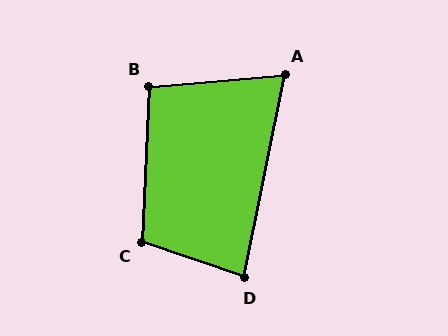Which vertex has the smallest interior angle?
A, at approximately 74 degrees.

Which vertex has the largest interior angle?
C, at approximately 106 degrees.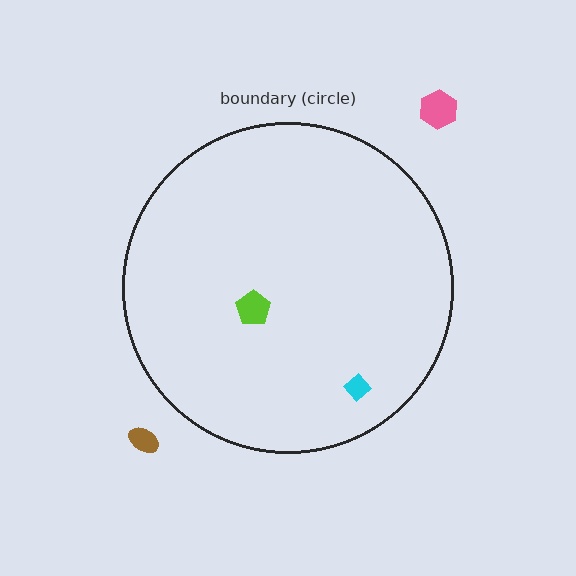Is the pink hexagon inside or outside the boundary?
Outside.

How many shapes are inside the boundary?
2 inside, 2 outside.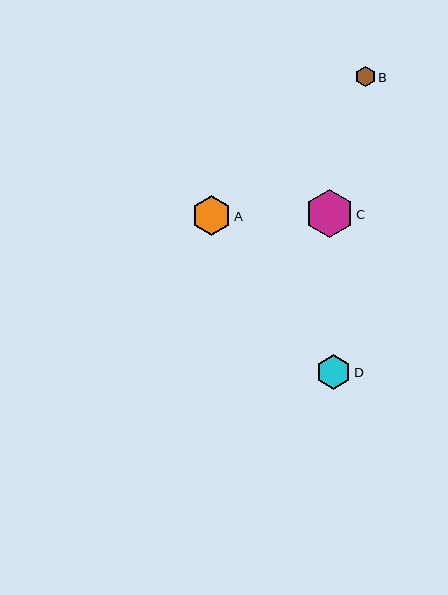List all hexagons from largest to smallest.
From largest to smallest: C, A, D, B.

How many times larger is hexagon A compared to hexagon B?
Hexagon A is approximately 1.9 times the size of hexagon B.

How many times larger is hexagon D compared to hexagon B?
Hexagon D is approximately 1.7 times the size of hexagon B.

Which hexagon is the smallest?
Hexagon B is the smallest with a size of approximately 20 pixels.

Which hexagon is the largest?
Hexagon C is the largest with a size of approximately 48 pixels.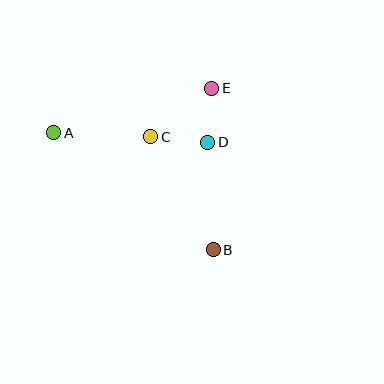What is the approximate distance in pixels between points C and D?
The distance between C and D is approximately 57 pixels.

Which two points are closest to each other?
Points D and E are closest to each other.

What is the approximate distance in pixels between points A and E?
The distance between A and E is approximately 164 pixels.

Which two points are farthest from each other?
Points A and B are farthest from each other.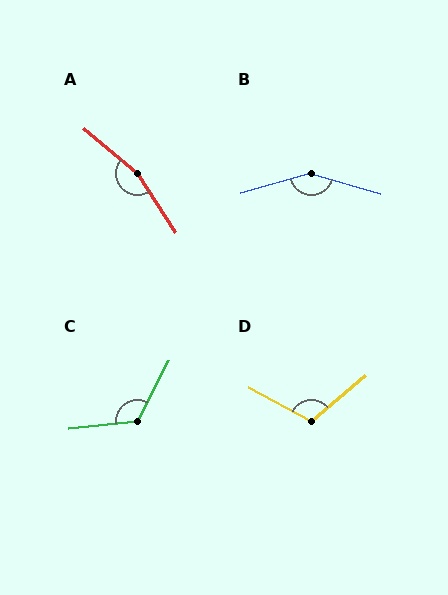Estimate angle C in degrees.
Approximately 123 degrees.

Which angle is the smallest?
D, at approximately 111 degrees.